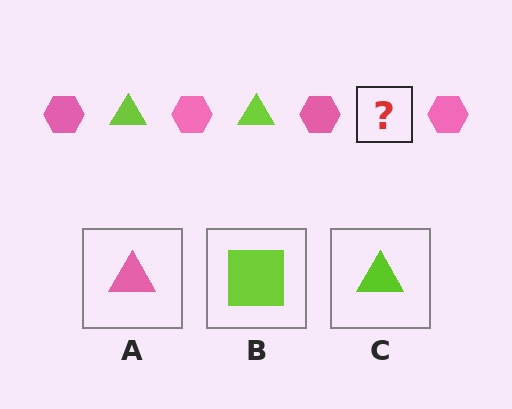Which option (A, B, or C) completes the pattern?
C.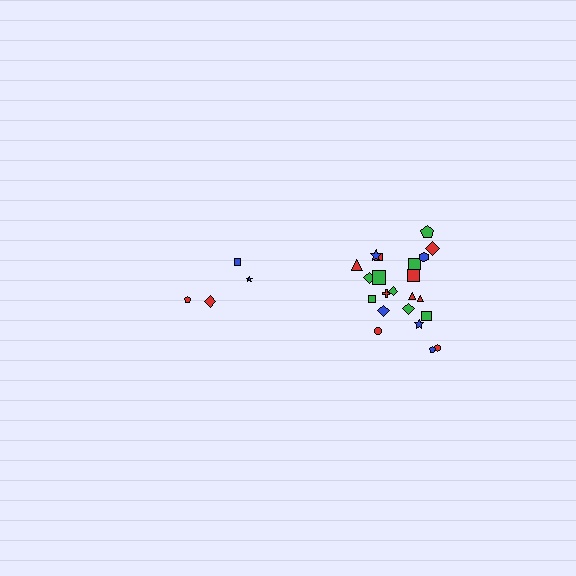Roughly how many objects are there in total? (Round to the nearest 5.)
Roughly 25 objects in total.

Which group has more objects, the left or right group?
The right group.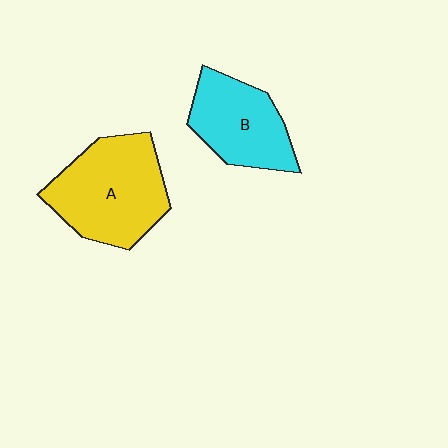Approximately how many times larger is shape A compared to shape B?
Approximately 1.4 times.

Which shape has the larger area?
Shape A (yellow).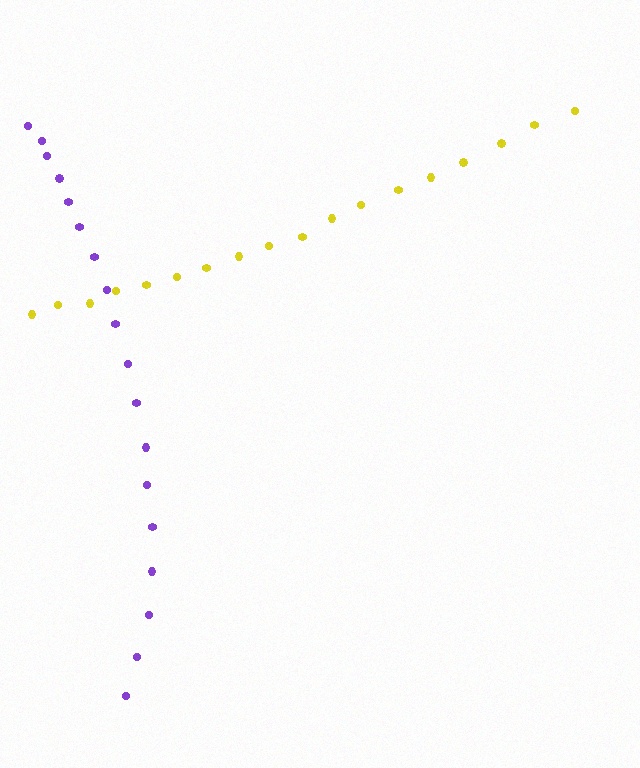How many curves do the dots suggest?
There are 2 distinct paths.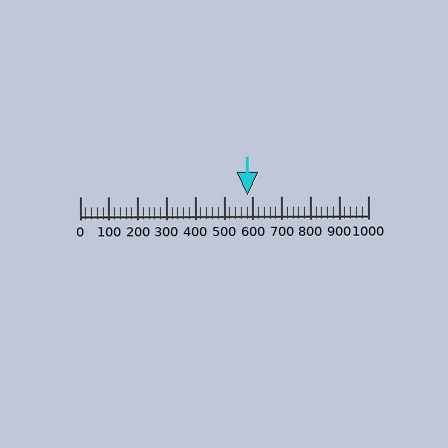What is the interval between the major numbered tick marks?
The major tick marks are spaced 100 units apart.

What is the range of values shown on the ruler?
The ruler shows values from 0 to 1000.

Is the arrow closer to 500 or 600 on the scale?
The arrow is closer to 600.